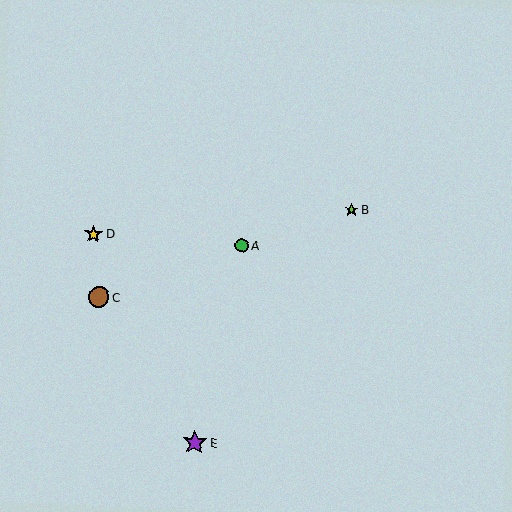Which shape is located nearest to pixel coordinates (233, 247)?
The green circle (labeled A) at (242, 246) is nearest to that location.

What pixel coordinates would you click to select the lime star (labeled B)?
Click at (351, 210) to select the lime star B.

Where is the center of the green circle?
The center of the green circle is at (242, 246).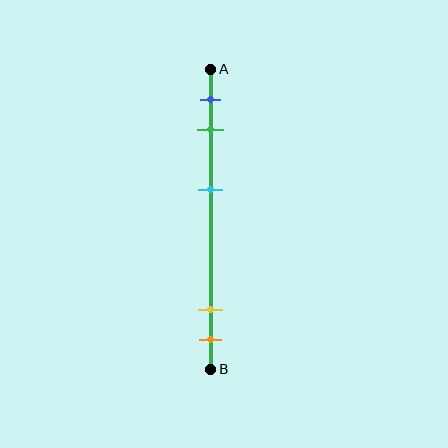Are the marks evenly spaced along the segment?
No, the marks are not evenly spaced.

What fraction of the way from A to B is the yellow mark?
The yellow mark is approximately 80% (0.8) of the way from A to B.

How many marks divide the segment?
There are 5 marks dividing the segment.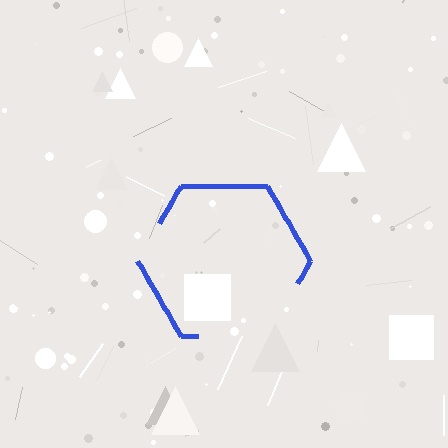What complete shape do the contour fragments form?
The contour fragments form a hexagon.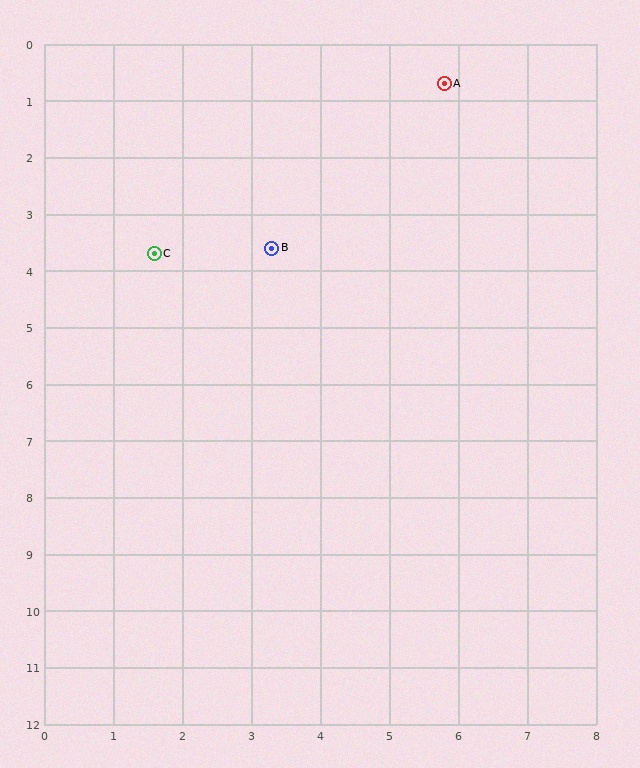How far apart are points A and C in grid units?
Points A and C are about 5.2 grid units apart.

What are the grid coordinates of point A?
Point A is at approximately (5.8, 0.7).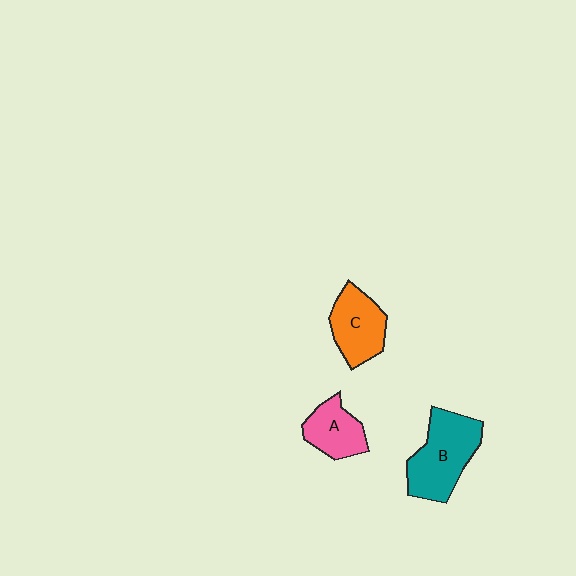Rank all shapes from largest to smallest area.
From largest to smallest: B (teal), C (orange), A (pink).